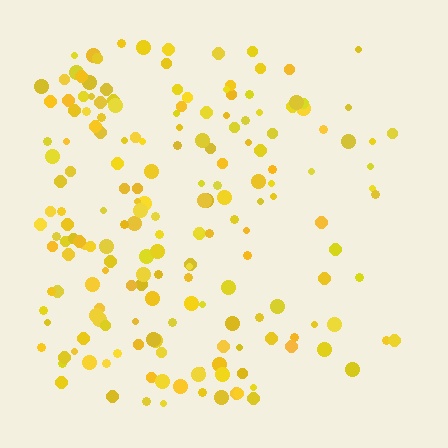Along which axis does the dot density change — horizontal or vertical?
Horizontal.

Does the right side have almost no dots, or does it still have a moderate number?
Still a moderate number, just noticeably fewer than the left.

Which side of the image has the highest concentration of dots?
The left.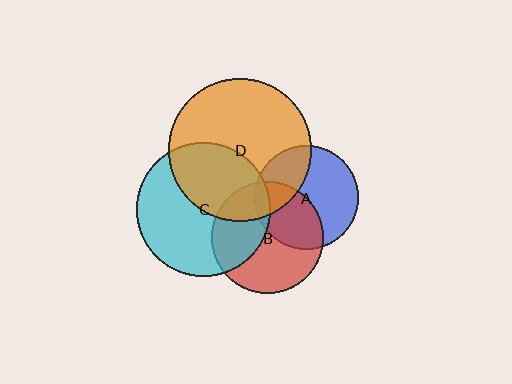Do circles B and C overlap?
Yes.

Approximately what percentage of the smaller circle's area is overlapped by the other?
Approximately 40%.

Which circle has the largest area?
Circle D (orange).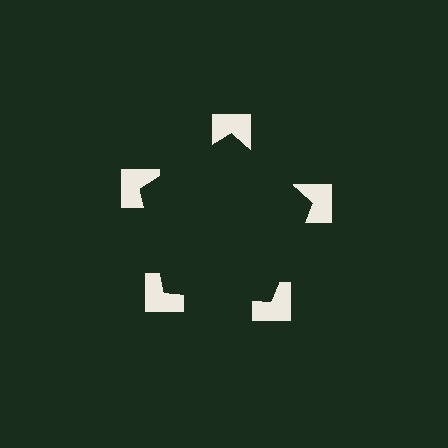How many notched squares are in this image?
There are 5 — one at each vertex of the illusory pentagon.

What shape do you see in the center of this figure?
An illusory pentagon — its edges are inferred from the aligned wedge cuts in the notched squares, not physically drawn.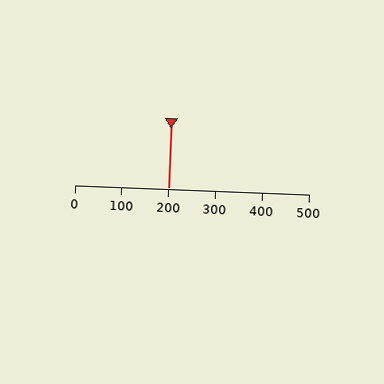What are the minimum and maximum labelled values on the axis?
The axis runs from 0 to 500.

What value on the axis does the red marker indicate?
The marker indicates approximately 200.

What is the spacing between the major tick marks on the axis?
The major ticks are spaced 100 apart.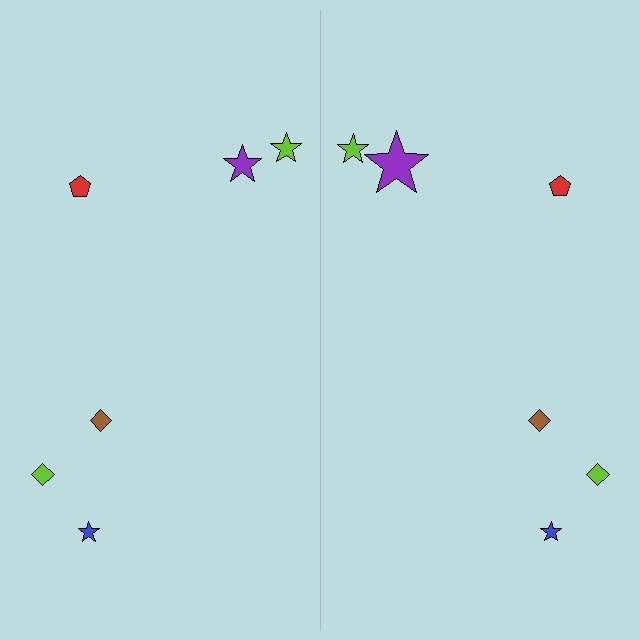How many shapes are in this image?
There are 12 shapes in this image.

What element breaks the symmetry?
The purple star on the right side has a different size than its mirror counterpart.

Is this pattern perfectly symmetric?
No, the pattern is not perfectly symmetric. The purple star on the right side has a different size than its mirror counterpart.